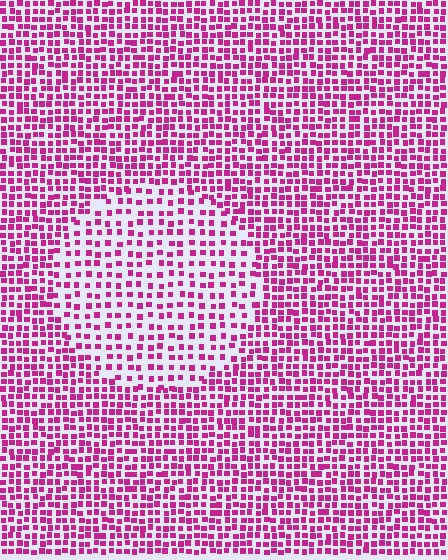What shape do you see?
I see a circle.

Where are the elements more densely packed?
The elements are more densely packed outside the circle boundary.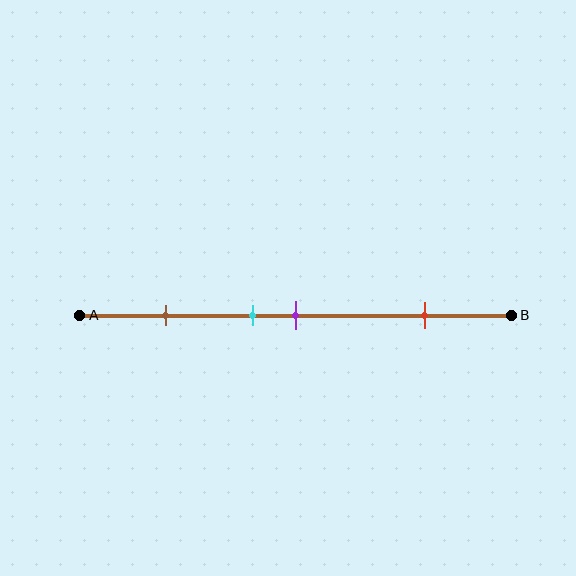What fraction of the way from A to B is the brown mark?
The brown mark is approximately 20% (0.2) of the way from A to B.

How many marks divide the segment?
There are 4 marks dividing the segment.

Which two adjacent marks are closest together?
The cyan and purple marks are the closest adjacent pair.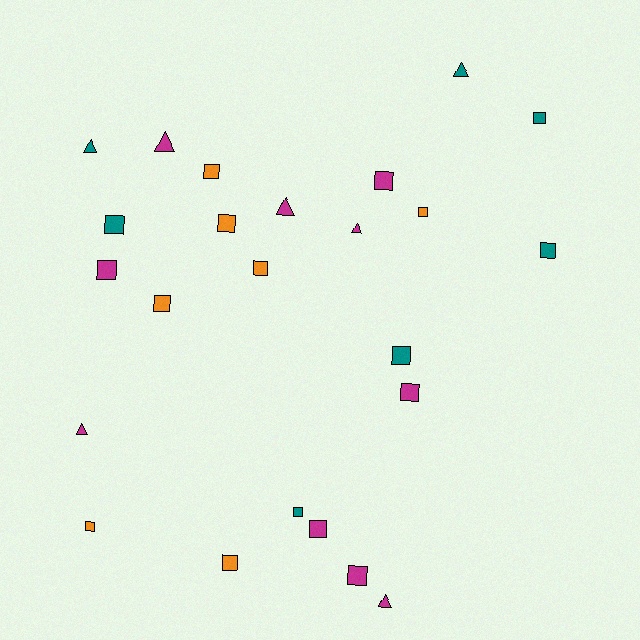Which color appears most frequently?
Magenta, with 10 objects.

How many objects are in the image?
There are 24 objects.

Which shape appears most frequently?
Square, with 17 objects.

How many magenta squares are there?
There are 5 magenta squares.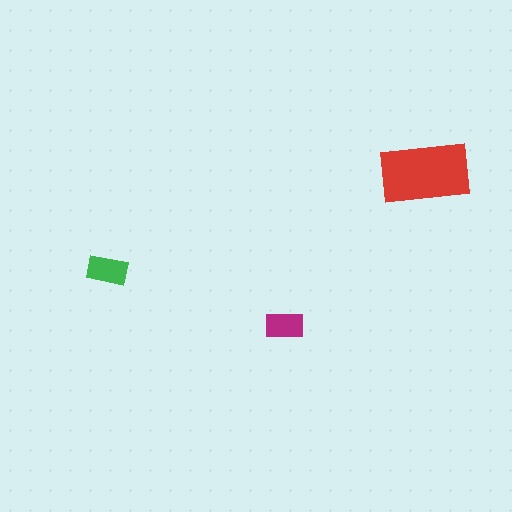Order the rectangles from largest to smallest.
the red one, the green one, the magenta one.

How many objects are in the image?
There are 3 objects in the image.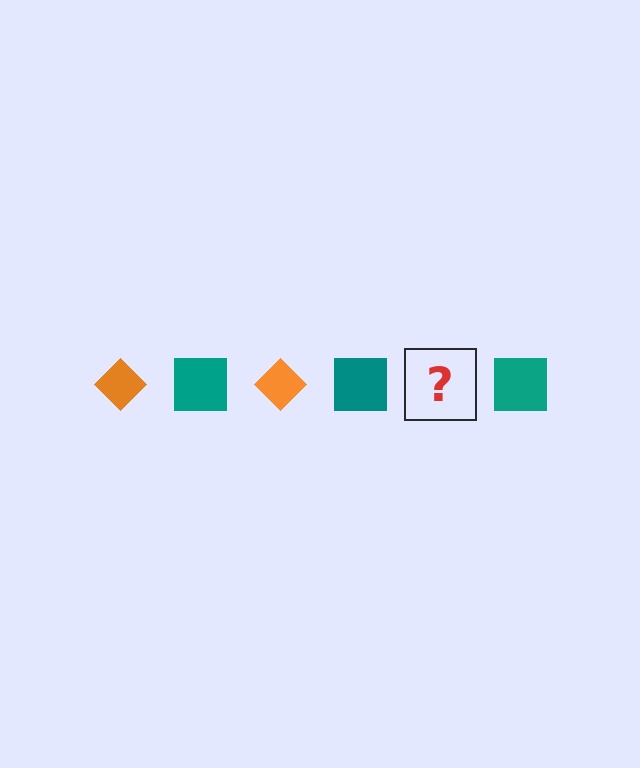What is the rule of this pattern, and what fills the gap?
The rule is that the pattern alternates between orange diamond and teal square. The gap should be filled with an orange diamond.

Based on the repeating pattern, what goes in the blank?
The blank should be an orange diamond.